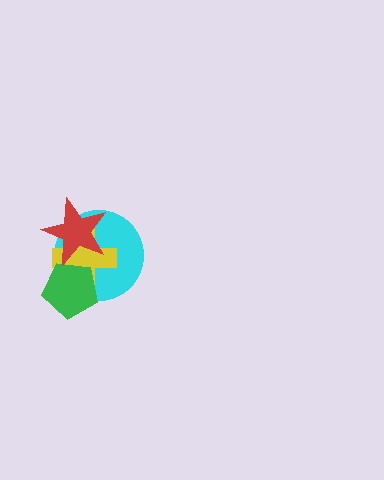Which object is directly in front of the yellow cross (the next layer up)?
The green pentagon is directly in front of the yellow cross.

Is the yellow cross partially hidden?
Yes, it is partially covered by another shape.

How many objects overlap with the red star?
3 objects overlap with the red star.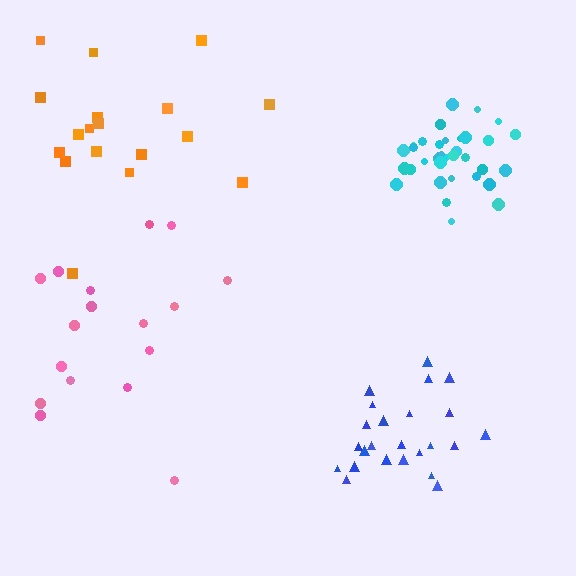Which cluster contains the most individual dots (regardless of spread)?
Cyan (34).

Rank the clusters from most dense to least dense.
cyan, blue, orange, pink.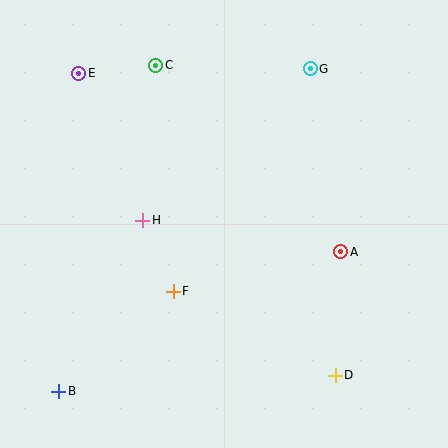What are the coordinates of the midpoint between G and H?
The midpoint between G and H is at (227, 145).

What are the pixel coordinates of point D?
Point D is at (335, 375).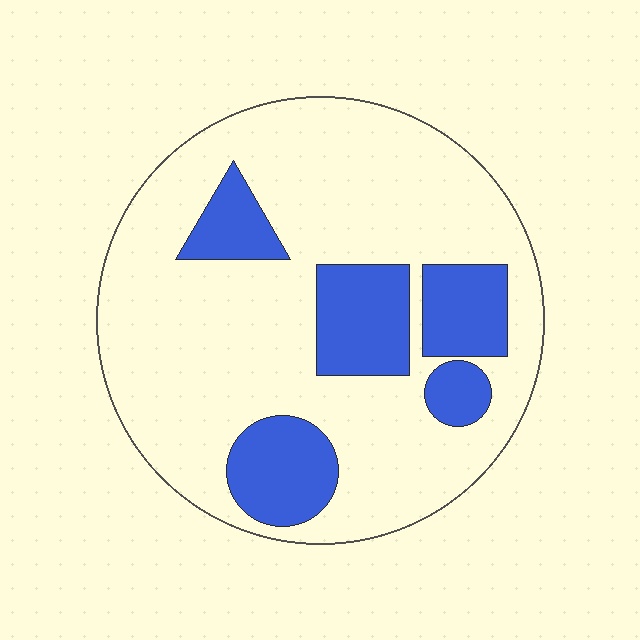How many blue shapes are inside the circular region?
5.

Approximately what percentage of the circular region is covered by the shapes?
Approximately 25%.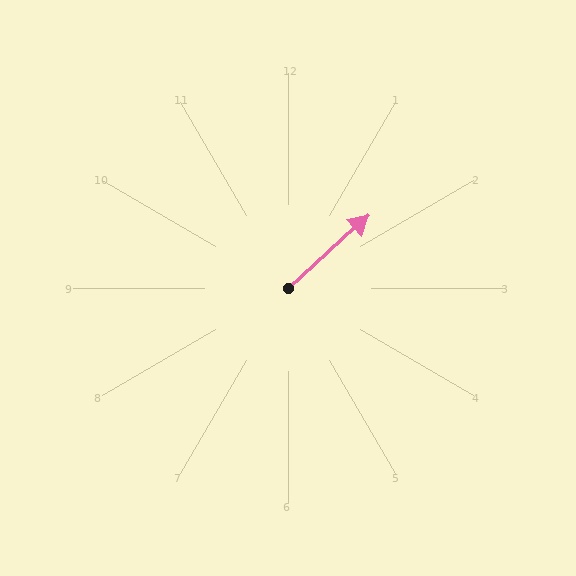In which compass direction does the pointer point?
Northeast.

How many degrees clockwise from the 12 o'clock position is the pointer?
Approximately 48 degrees.